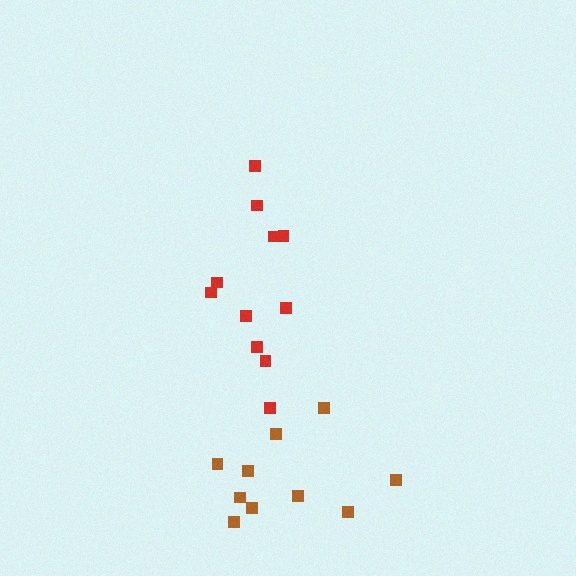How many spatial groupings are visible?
There are 2 spatial groupings.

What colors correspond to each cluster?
The clusters are colored: red, brown.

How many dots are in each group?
Group 1: 11 dots, Group 2: 10 dots (21 total).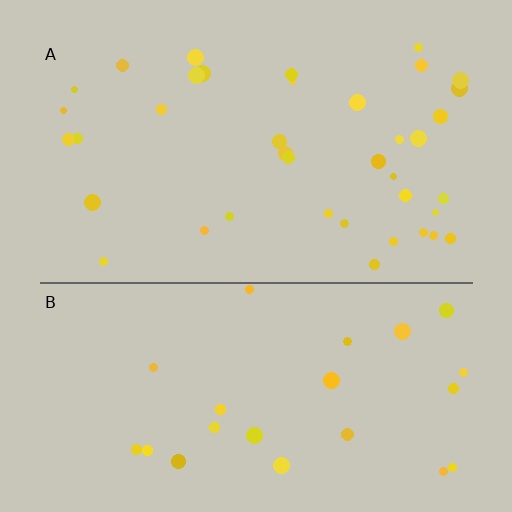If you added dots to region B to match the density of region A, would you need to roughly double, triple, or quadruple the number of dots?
Approximately double.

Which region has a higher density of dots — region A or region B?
A (the top).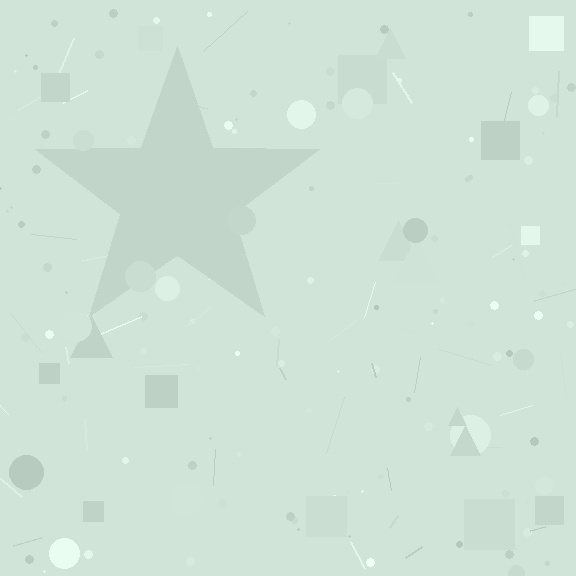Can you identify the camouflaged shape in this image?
The camouflaged shape is a star.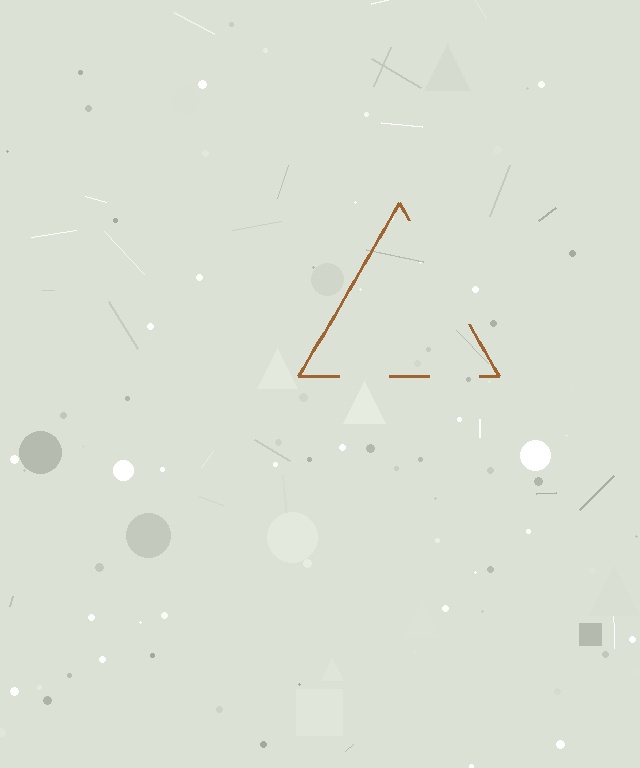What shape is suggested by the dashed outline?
The dashed outline suggests a triangle.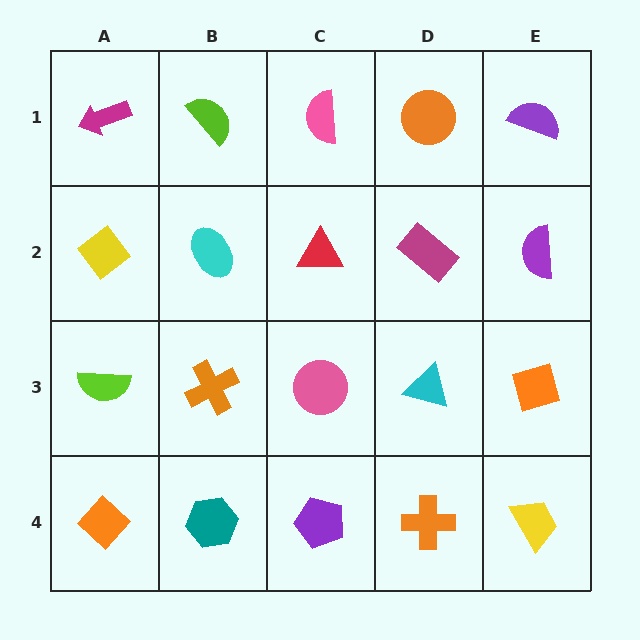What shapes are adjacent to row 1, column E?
A purple semicircle (row 2, column E), an orange circle (row 1, column D).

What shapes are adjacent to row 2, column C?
A pink semicircle (row 1, column C), a pink circle (row 3, column C), a cyan ellipse (row 2, column B), a magenta rectangle (row 2, column D).